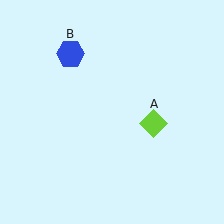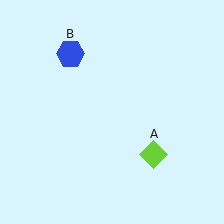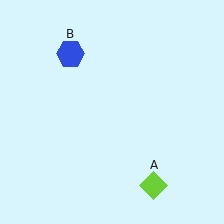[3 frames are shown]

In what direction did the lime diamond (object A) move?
The lime diamond (object A) moved down.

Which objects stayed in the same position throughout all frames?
Blue hexagon (object B) remained stationary.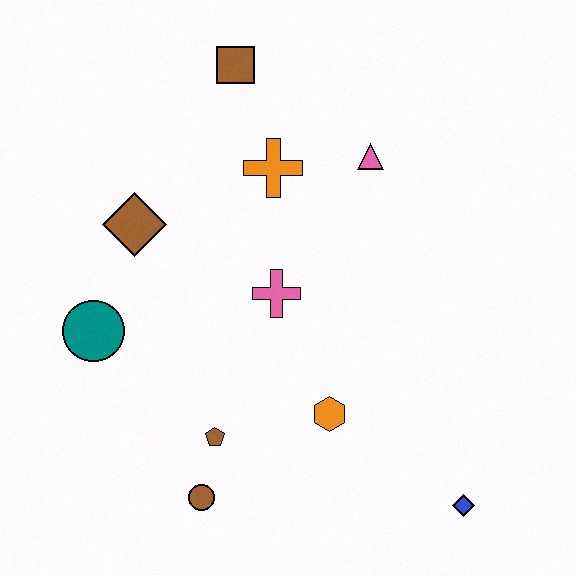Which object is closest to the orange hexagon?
The brown pentagon is closest to the orange hexagon.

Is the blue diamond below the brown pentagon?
Yes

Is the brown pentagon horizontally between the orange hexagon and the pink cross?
No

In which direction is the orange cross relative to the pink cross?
The orange cross is above the pink cross.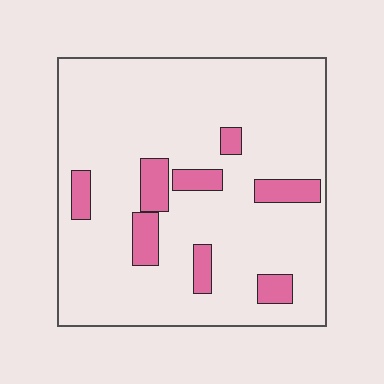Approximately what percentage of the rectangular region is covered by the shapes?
Approximately 15%.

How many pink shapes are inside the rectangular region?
8.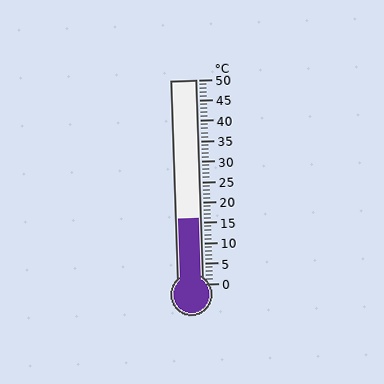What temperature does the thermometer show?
The thermometer shows approximately 16°C.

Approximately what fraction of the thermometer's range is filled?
The thermometer is filled to approximately 30% of its range.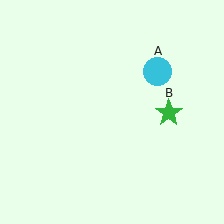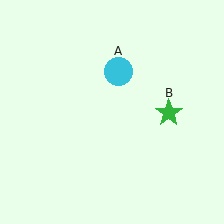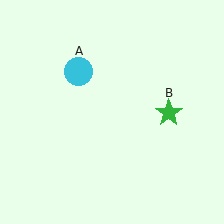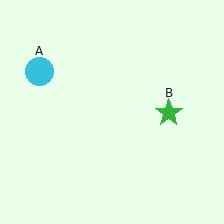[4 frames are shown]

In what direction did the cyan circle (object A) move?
The cyan circle (object A) moved left.